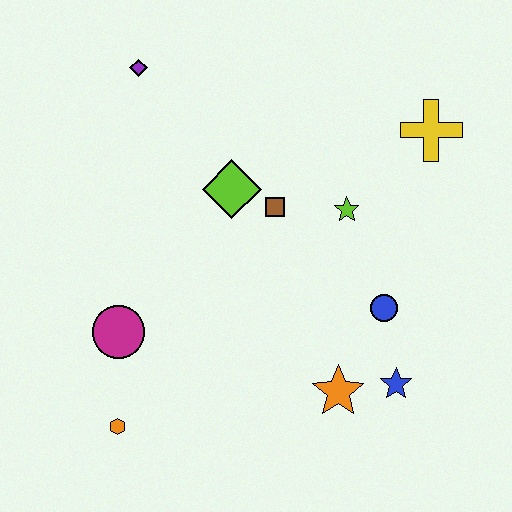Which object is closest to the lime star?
The brown square is closest to the lime star.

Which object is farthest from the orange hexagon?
The yellow cross is farthest from the orange hexagon.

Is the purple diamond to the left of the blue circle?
Yes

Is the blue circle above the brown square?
No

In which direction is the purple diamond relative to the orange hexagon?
The purple diamond is above the orange hexagon.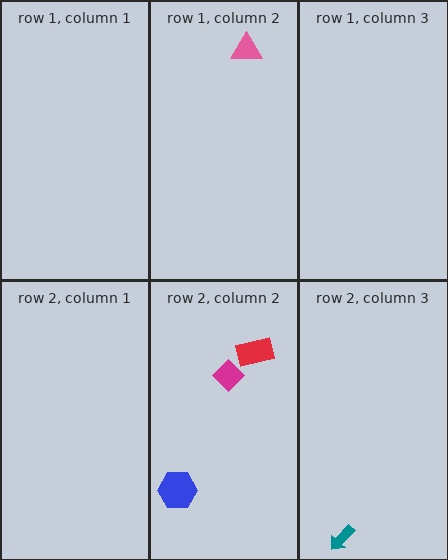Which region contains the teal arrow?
The row 2, column 3 region.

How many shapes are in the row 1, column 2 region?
1.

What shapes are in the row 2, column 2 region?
The blue hexagon, the red rectangle, the magenta diamond.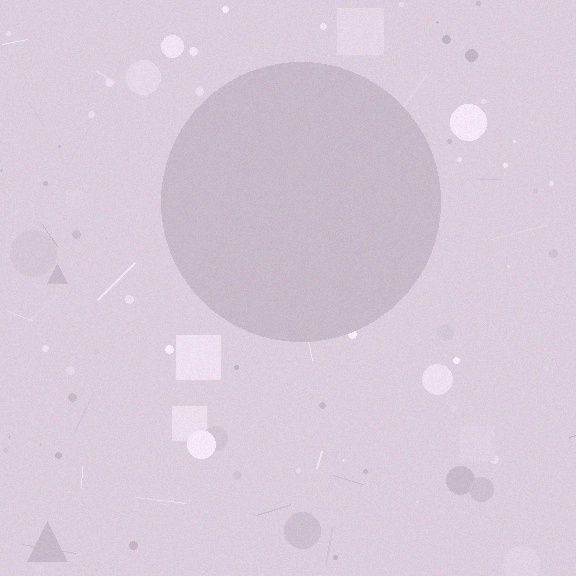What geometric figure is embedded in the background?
A circle is embedded in the background.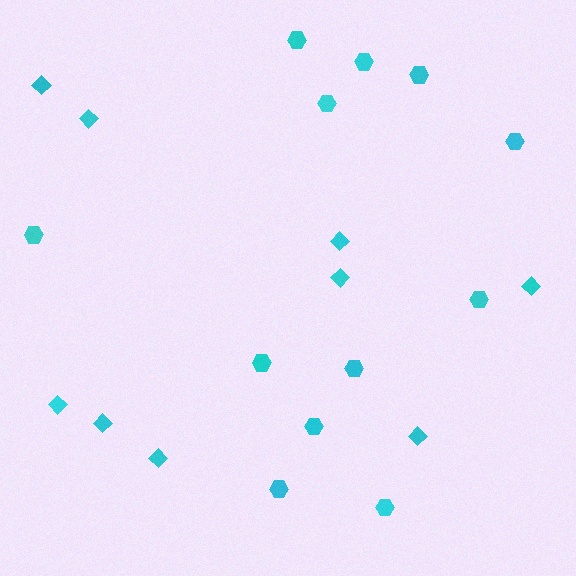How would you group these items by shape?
There are 2 groups: one group of hexagons (12) and one group of diamonds (9).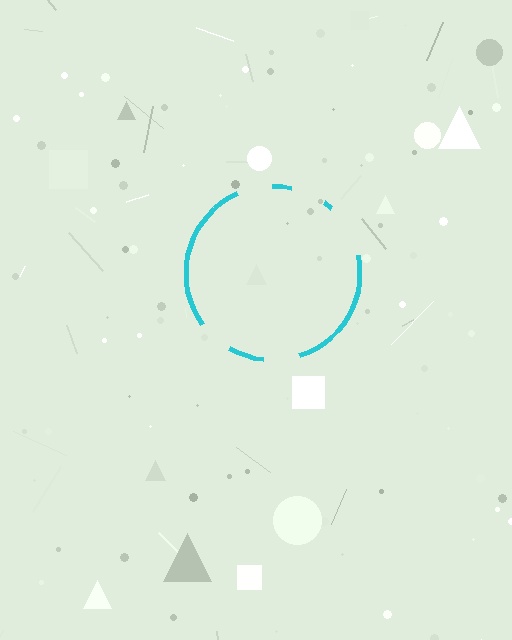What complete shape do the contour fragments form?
The contour fragments form a circle.